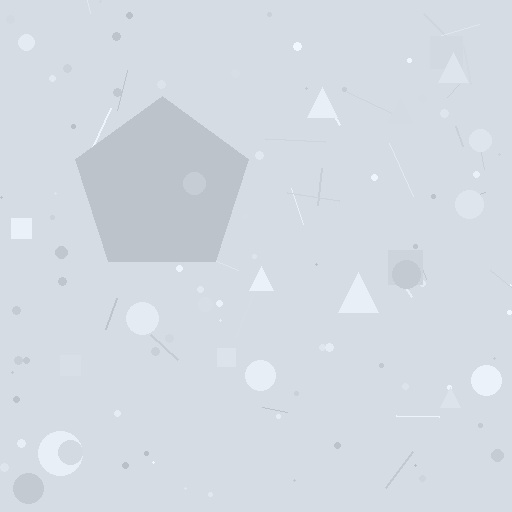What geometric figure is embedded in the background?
A pentagon is embedded in the background.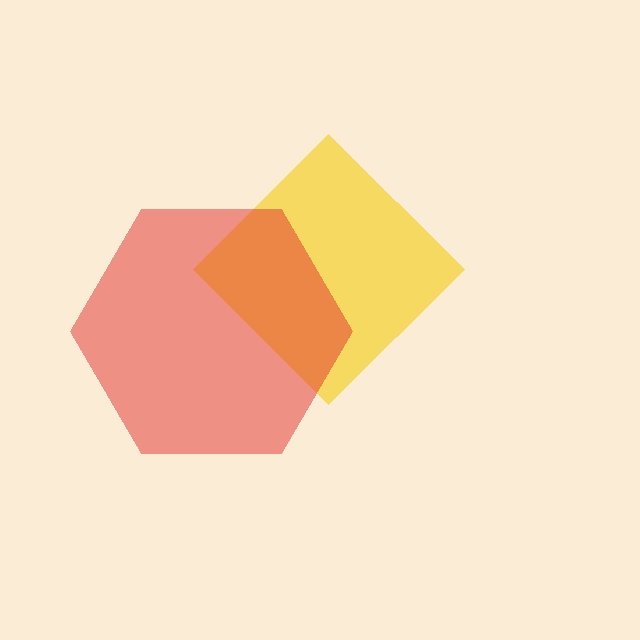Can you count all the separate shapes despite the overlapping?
Yes, there are 2 separate shapes.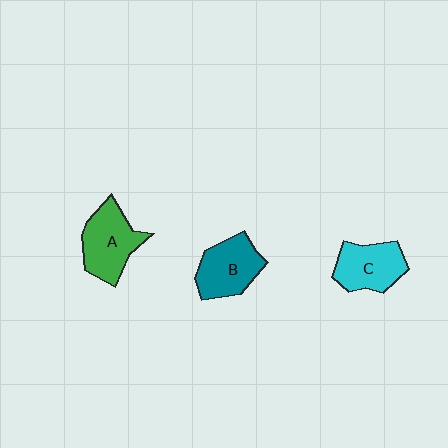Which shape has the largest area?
Shape A (green).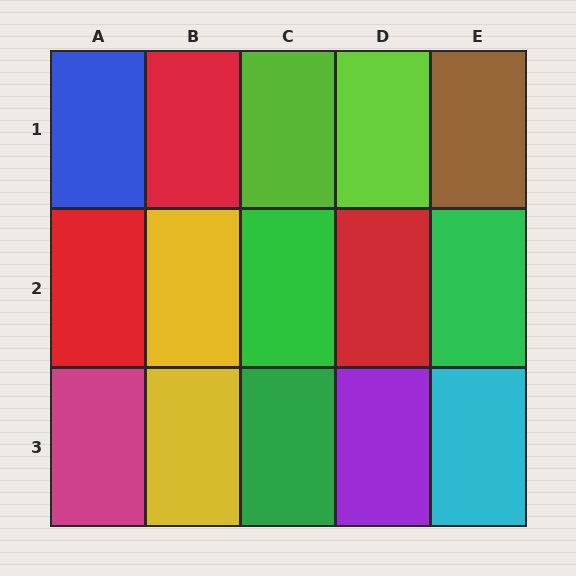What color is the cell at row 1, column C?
Lime.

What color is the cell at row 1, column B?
Red.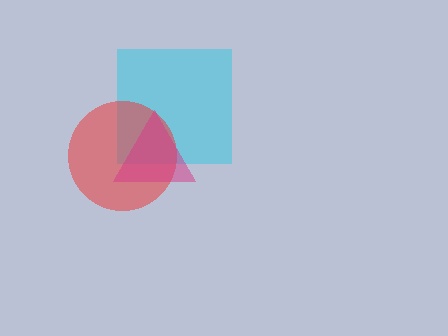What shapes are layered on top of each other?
The layered shapes are: a cyan square, a red circle, a magenta triangle.